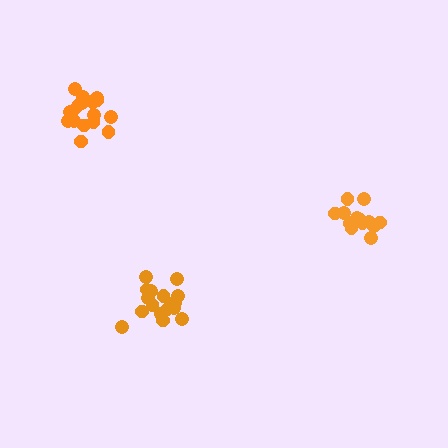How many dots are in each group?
Group 1: 17 dots, Group 2: 15 dots, Group 3: 19 dots (51 total).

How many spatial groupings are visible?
There are 3 spatial groupings.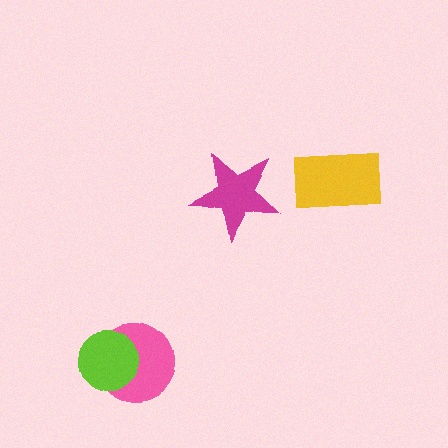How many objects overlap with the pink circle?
1 object overlaps with the pink circle.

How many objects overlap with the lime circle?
1 object overlaps with the lime circle.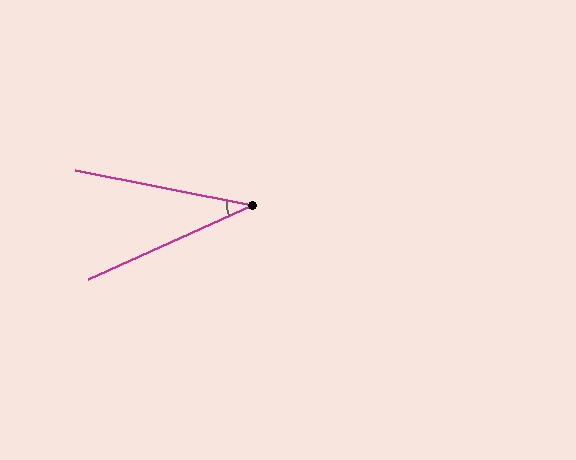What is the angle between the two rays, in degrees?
Approximately 35 degrees.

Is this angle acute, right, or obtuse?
It is acute.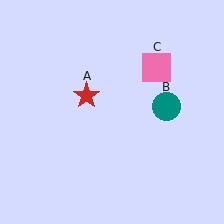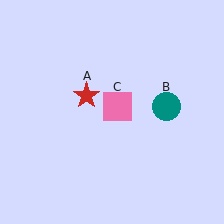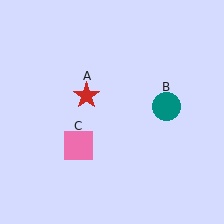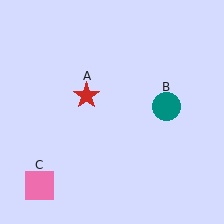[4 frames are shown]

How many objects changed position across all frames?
1 object changed position: pink square (object C).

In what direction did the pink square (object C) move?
The pink square (object C) moved down and to the left.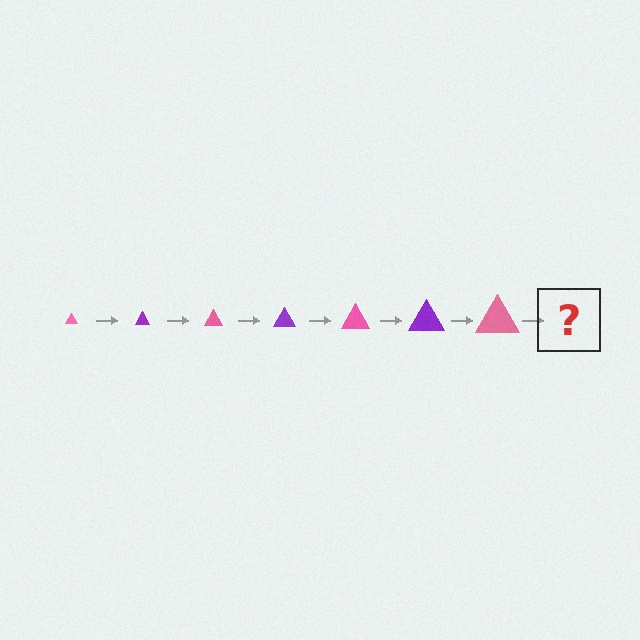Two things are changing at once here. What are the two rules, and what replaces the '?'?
The two rules are that the triangle grows larger each step and the color cycles through pink and purple. The '?' should be a purple triangle, larger than the previous one.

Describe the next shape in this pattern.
It should be a purple triangle, larger than the previous one.